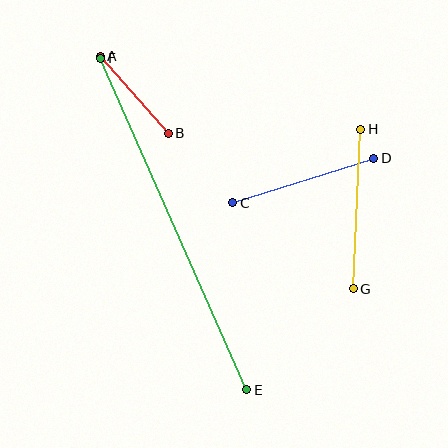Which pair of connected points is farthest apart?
Points E and F are farthest apart.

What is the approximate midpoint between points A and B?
The midpoint is at approximately (134, 95) pixels.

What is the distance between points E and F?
The distance is approximately 362 pixels.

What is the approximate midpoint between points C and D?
The midpoint is at approximately (303, 181) pixels.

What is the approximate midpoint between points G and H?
The midpoint is at approximately (357, 209) pixels.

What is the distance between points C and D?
The distance is approximately 148 pixels.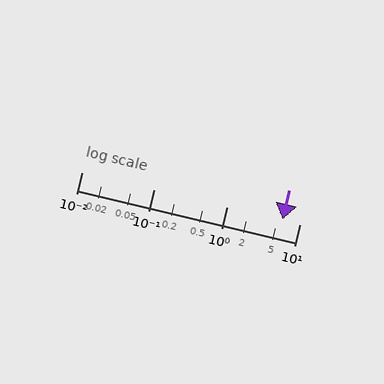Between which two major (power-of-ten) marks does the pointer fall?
The pointer is between 1 and 10.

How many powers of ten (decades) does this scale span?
The scale spans 3 decades, from 0.01 to 10.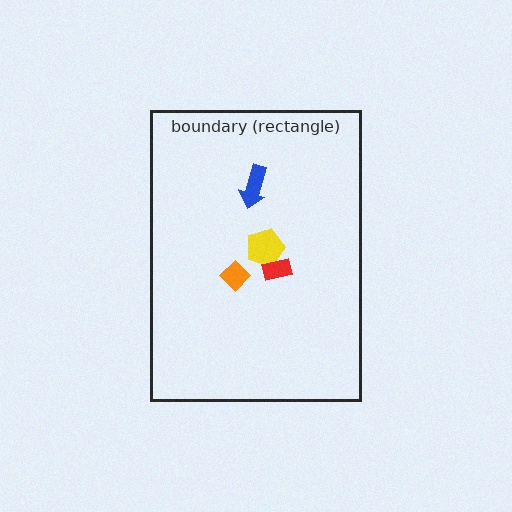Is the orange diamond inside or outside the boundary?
Inside.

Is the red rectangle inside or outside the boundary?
Inside.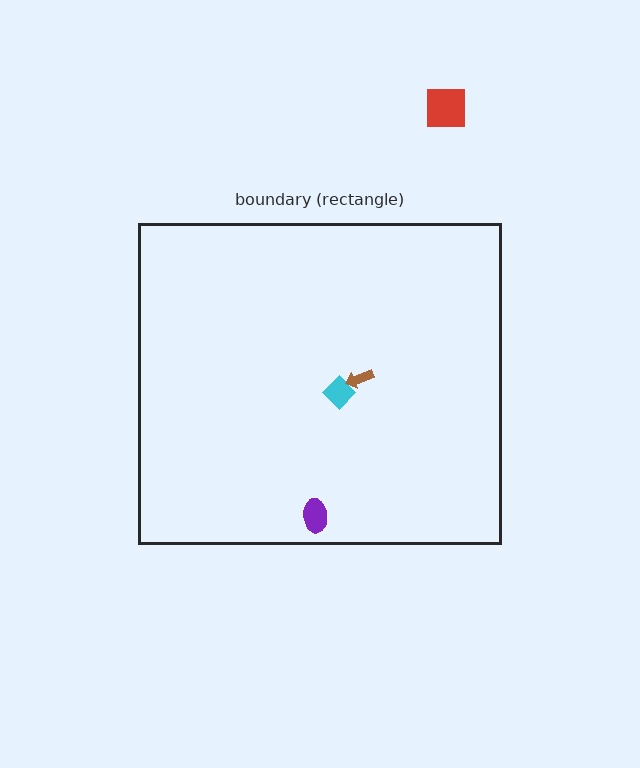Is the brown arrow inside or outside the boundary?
Inside.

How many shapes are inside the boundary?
3 inside, 1 outside.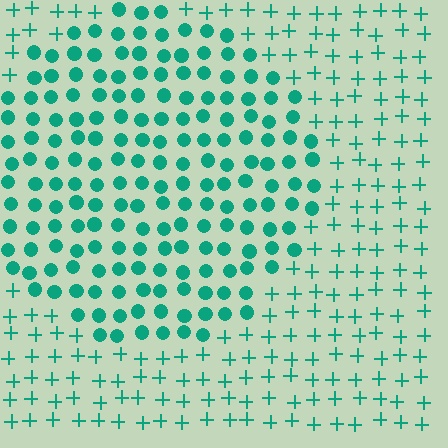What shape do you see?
I see a circle.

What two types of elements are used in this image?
The image uses circles inside the circle region and plus signs outside it.